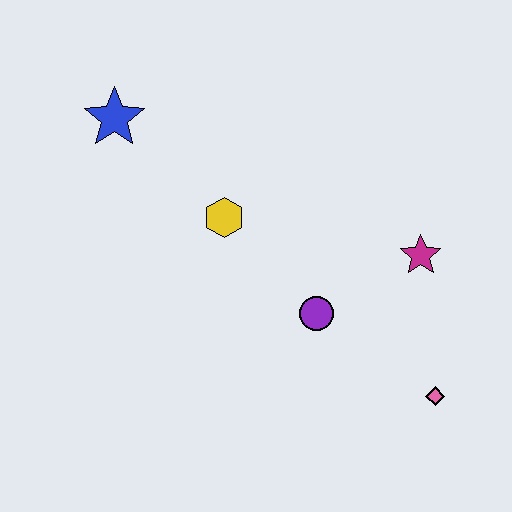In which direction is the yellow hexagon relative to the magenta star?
The yellow hexagon is to the left of the magenta star.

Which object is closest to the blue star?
The yellow hexagon is closest to the blue star.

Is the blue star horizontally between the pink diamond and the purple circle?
No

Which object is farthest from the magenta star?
The blue star is farthest from the magenta star.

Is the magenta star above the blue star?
No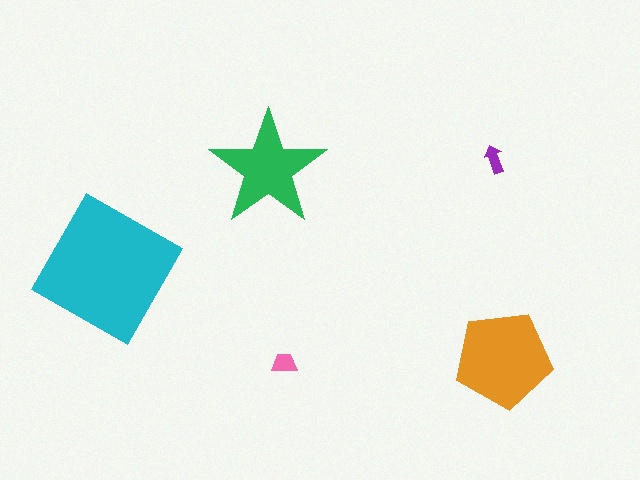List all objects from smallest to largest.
The purple arrow, the pink trapezoid, the green star, the orange pentagon, the cyan diamond.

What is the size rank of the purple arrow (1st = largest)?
5th.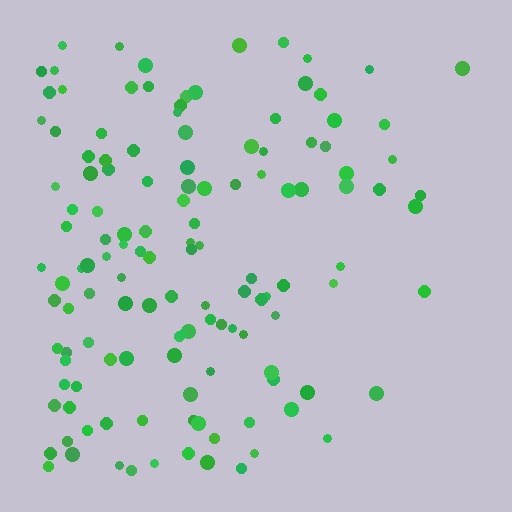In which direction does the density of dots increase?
From right to left, with the left side densest.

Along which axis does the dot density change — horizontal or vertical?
Horizontal.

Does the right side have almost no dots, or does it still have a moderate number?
Still a moderate number, just noticeably fewer than the left.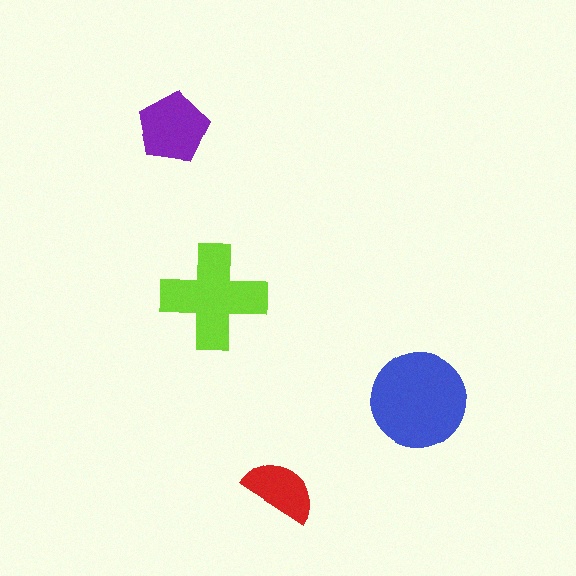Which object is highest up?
The purple pentagon is topmost.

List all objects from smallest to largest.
The red semicircle, the purple pentagon, the lime cross, the blue circle.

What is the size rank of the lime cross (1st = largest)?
2nd.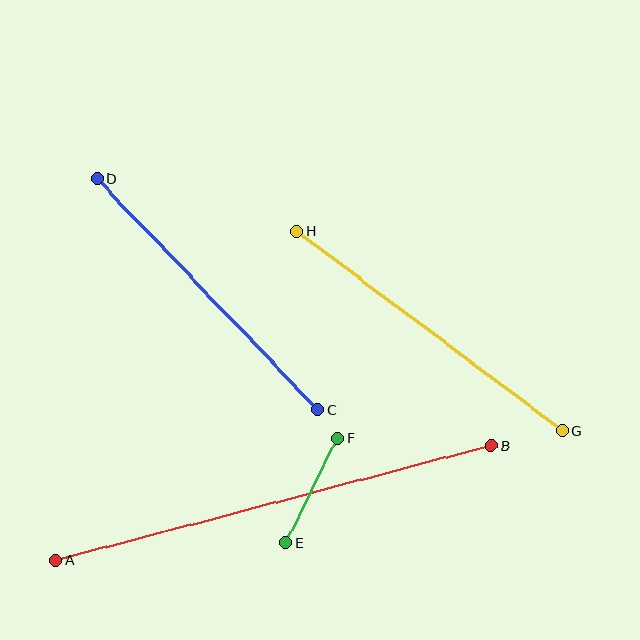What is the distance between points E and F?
The distance is approximately 116 pixels.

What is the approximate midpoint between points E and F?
The midpoint is at approximately (312, 490) pixels.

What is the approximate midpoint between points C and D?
The midpoint is at approximately (207, 294) pixels.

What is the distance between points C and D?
The distance is approximately 320 pixels.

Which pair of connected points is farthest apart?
Points A and B are farthest apart.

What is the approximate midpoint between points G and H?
The midpoint is at approximately (429, 331) pixels.